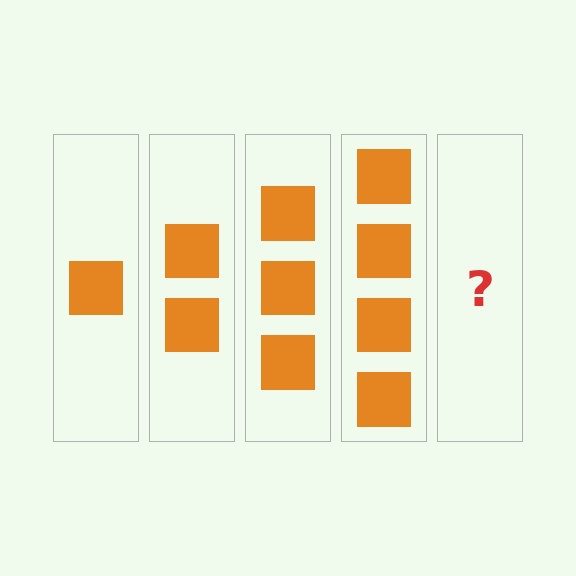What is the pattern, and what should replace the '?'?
The pattern is that each step adds one more square. The '?' should be 5 squares.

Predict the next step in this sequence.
The next step is 5 squares.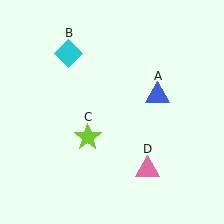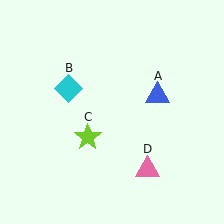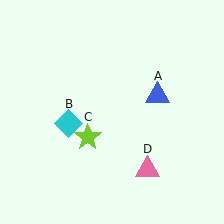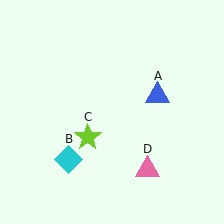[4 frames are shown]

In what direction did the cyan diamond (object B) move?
The cyan diamond (object B) moved down.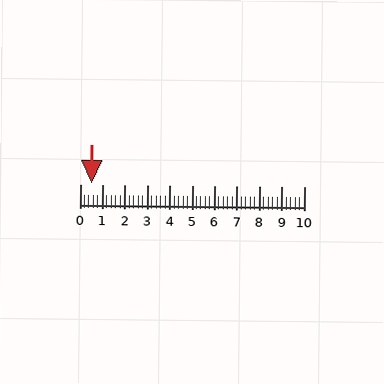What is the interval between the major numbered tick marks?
The major tick marks are spaced 1 units apart.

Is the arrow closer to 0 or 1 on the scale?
The arrow is closer to 1.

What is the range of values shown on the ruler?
The ruler shows values from 0 to 10.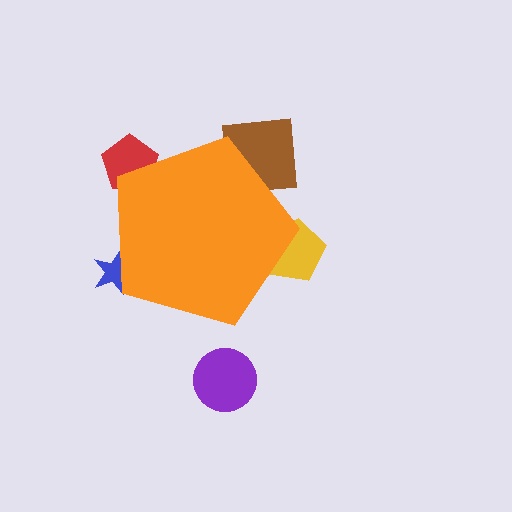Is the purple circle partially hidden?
No, the purple circle is fully visible.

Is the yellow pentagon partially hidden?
Yes, the yellow pentagon is partially hidden behind the orange pentagon.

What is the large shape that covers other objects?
An orange pentagon.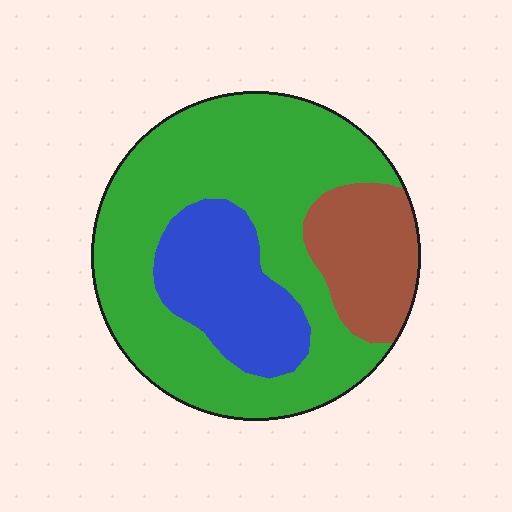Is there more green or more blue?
Green.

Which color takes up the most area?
Green, at roughly 65%.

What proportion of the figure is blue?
Blue takes up about one fifth (1/5) of the figure.